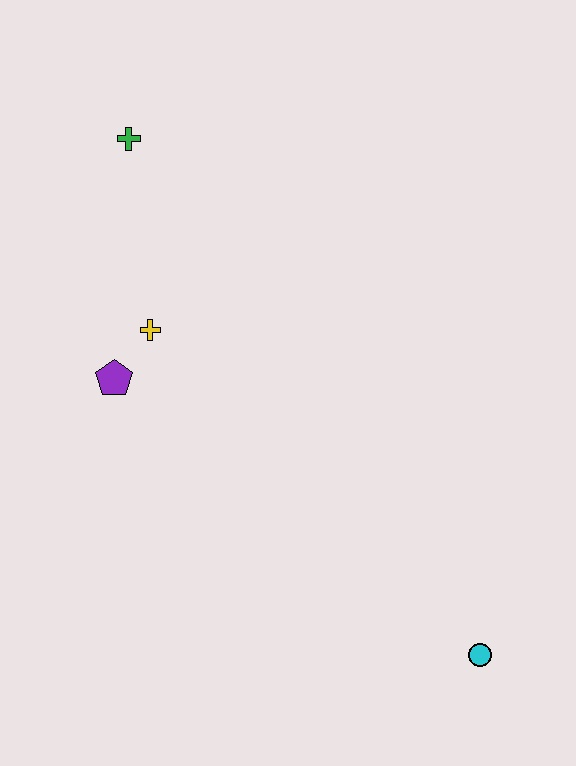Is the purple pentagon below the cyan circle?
No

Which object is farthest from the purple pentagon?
The cyan circle is farthest from the purple pentagon.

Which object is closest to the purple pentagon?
The yellow cross is closest to the purple pentagon.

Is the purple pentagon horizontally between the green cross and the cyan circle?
No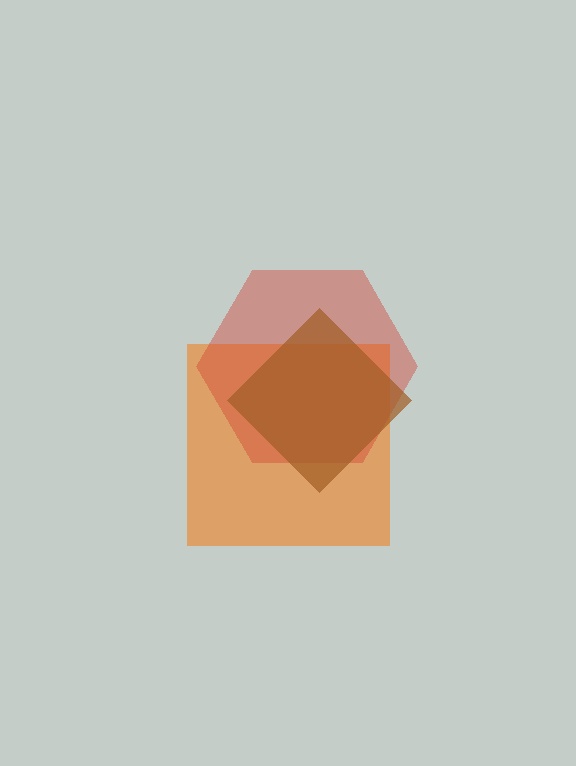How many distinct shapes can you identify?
There are 3 distinct shapes: an orange square, a red hexagon, a brown diamond.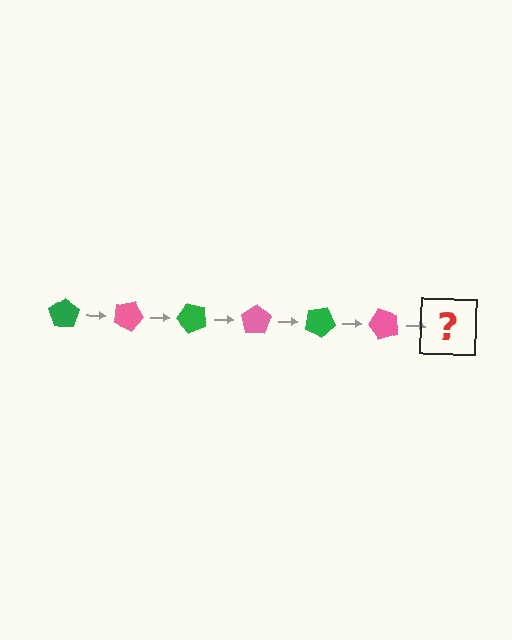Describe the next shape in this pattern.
It should be a green pentagon, rotated 150 degrees from the start.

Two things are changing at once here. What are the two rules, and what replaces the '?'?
The two rules are that it rotates 25 degrees each step and the color cycles through green and pink. The '?' should be a green pentagon, rotated 150 degrees from the start.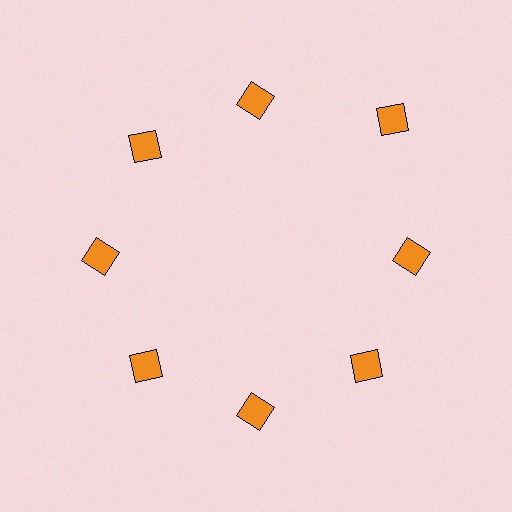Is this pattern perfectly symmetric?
No. The 8 orange squares are arranged in a ring, but one element near the 2 o'clock position is pushed outward from the center, breaking the 8-fold rotational symmetry.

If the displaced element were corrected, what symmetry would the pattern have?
It would have 8-fold rotational symmetry — the pattern would map onto itself every 45 degrees.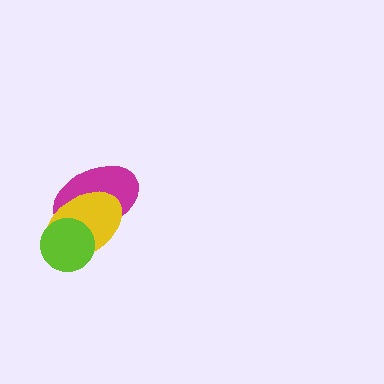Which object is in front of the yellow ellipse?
The lime circle is in front of the yellow ellipse.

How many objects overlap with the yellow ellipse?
2 objects overlap with the yellow ellipse.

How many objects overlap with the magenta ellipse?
2 objects overlap with the magenta ellipse.